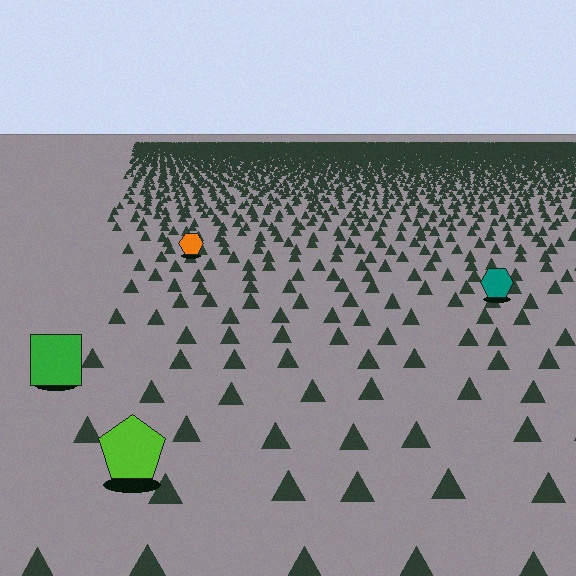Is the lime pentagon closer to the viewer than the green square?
Yes. The lime pentagon is closer — you can tell from the texture gradient: the ground texture is coarser near it.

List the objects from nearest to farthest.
From nearest to farthest: the lime pentagon, the green square, the teal hexagon, the orange hexagon.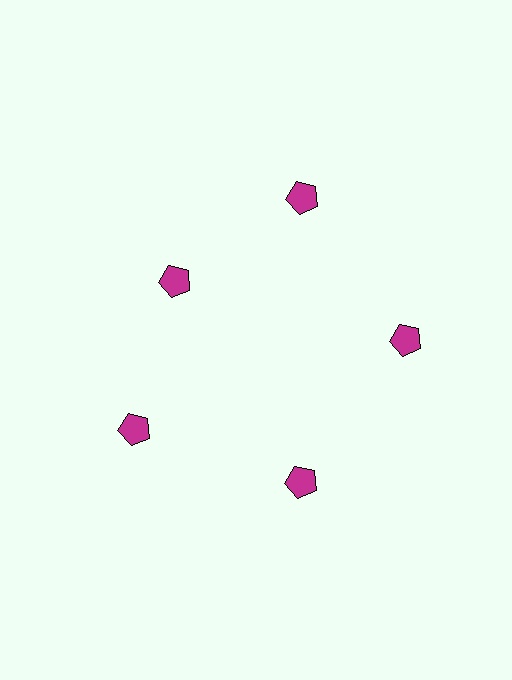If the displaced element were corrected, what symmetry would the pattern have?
It would have 5-fold rotational symmetry — the pattern would map onto itself every 72 degrees.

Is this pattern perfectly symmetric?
No. The 5 magenta pentagons are arranged in a ring, but one element near the 10 o'clock position is pulled inward toward the center, breaking the 5-fold rotational symmetry.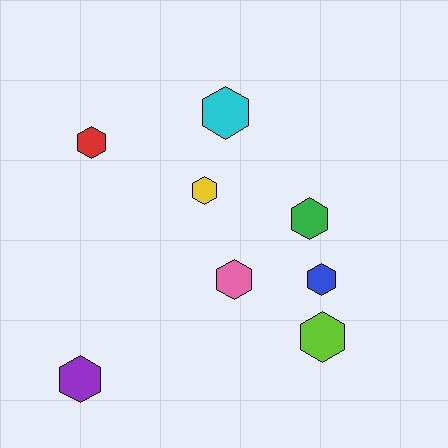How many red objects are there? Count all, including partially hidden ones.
There is 1 red object.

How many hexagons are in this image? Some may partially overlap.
There are 8 hexagons.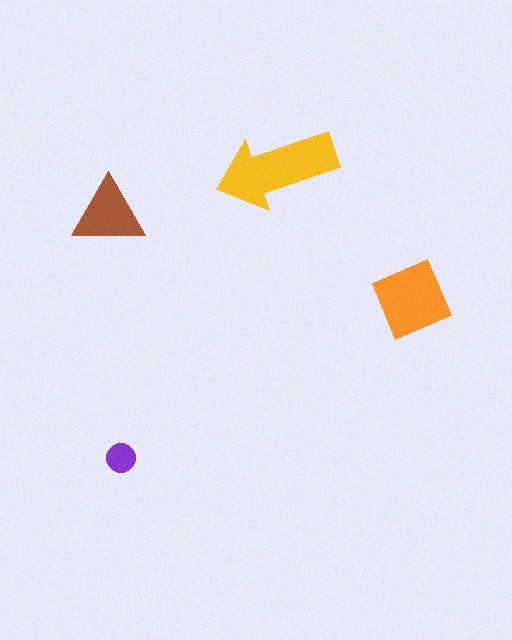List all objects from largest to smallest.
The yellow arrow, the orange square, the brown triangle, the purple circle.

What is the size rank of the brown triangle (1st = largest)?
3rd.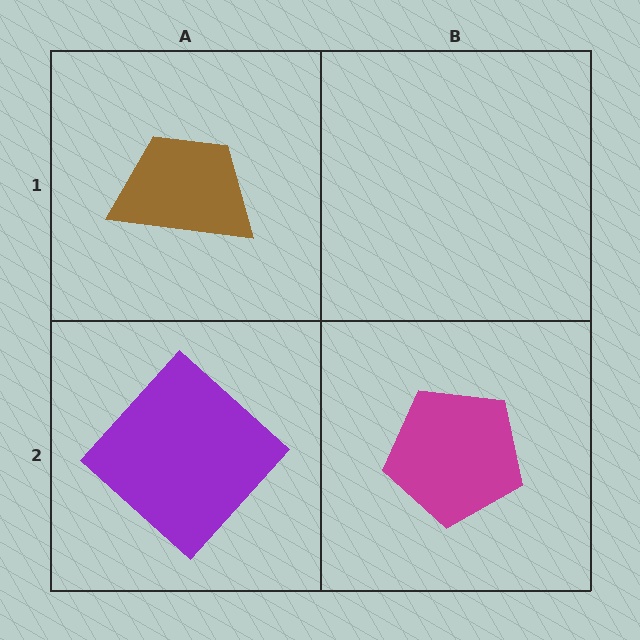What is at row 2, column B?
A magenta pentagon.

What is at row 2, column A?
A purple diamond.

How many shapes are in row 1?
1 shape.